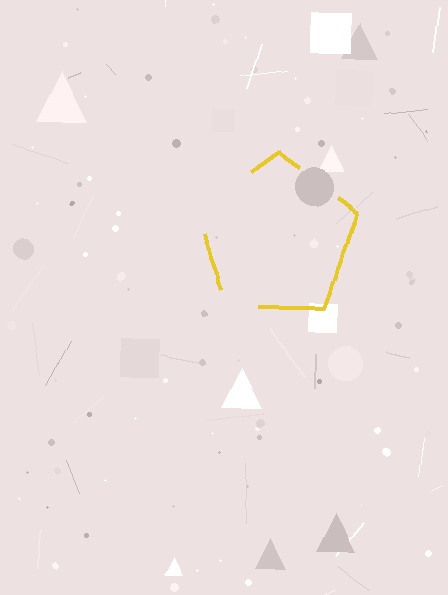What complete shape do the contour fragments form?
The contour fragments form a pentagon.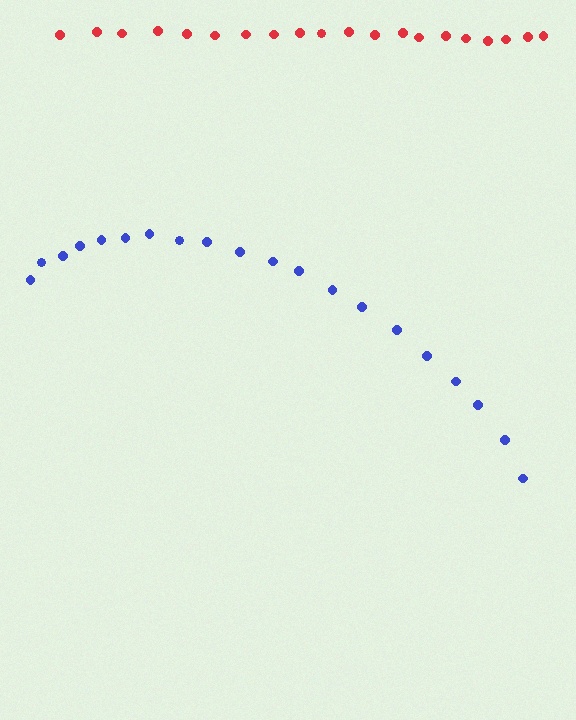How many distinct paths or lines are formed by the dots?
There are 2 distinct paths.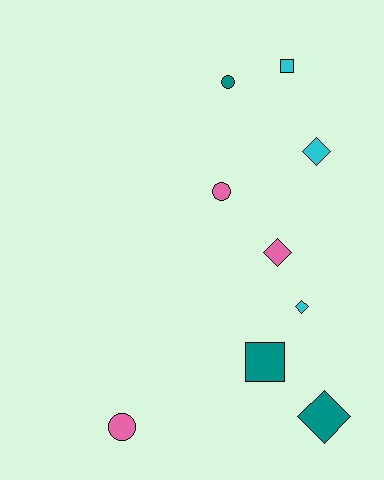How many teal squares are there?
There is 1 teal square.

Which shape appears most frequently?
Diamond, with 4 objects.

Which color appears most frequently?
Teal, with 3 objects.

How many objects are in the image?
There are 9 objects.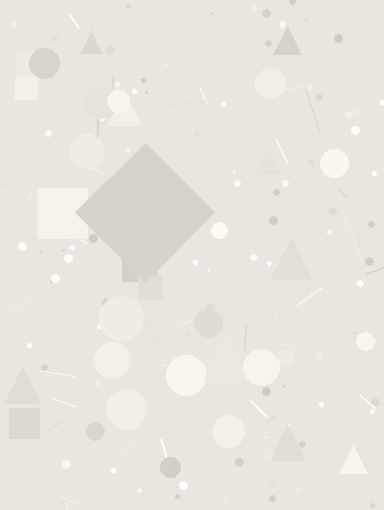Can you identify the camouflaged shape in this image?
The camouflaged shape is a diamond.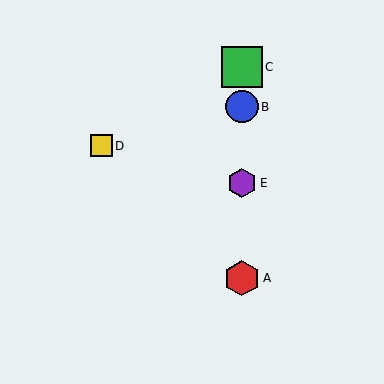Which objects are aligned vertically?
Objects A, B, C, E are aligned vertically.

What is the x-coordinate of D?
Object D is at x≈101.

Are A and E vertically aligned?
Yes, both are at x≈242.